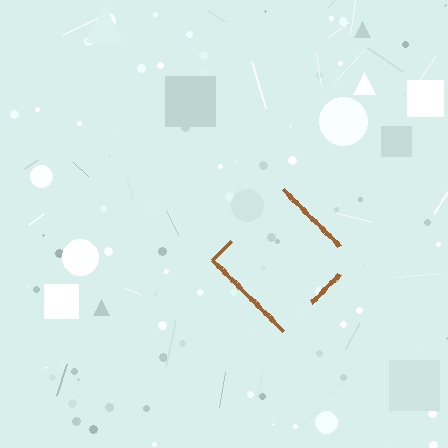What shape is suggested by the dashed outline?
The dashed outline suggests a diamond.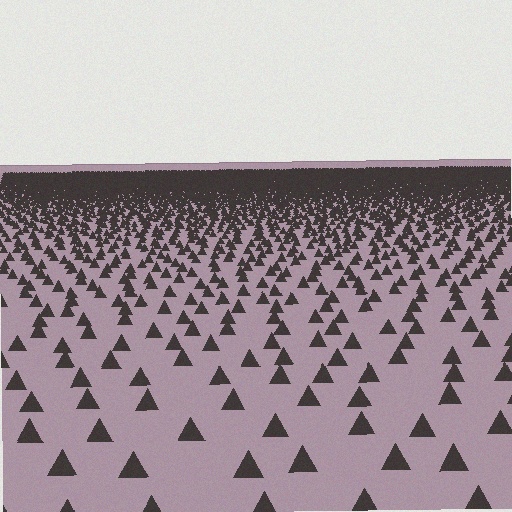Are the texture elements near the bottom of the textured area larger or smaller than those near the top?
Larger. Near the bottom, elements are closer to the viewer and appear at a bigger on-screen size.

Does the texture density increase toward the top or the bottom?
Density increases toward the top.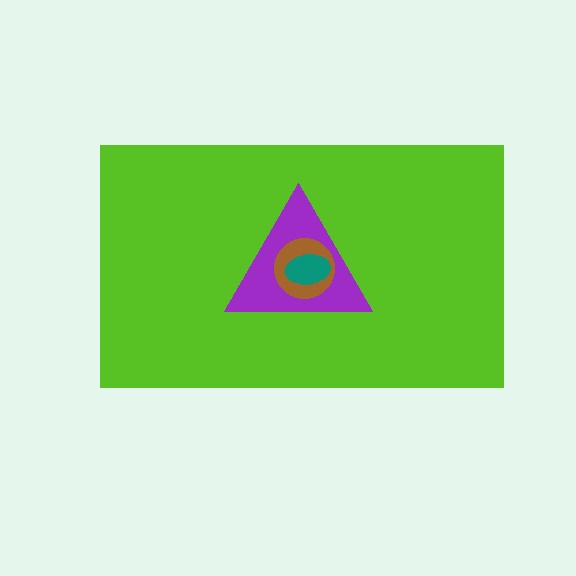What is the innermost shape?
The teal ellipse.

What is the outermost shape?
The lime rectangle.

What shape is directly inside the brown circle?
The teal ellipse.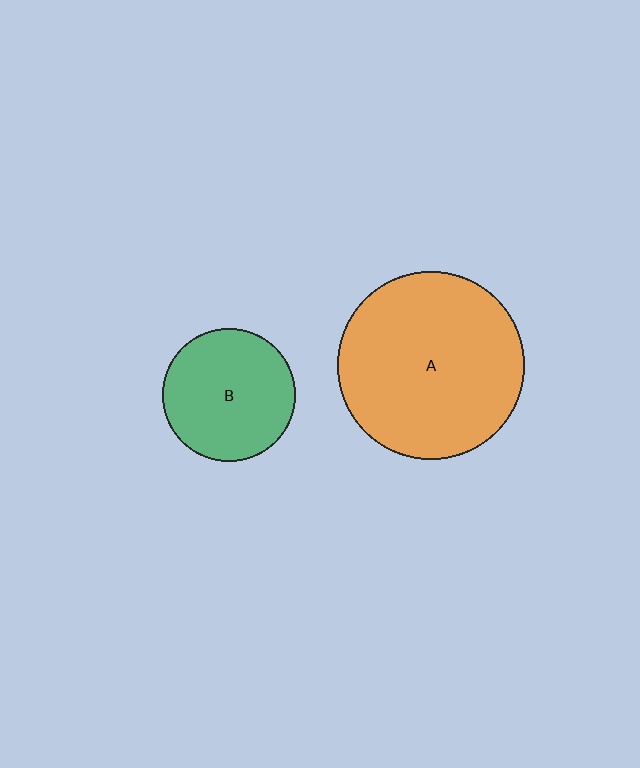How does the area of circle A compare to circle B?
Approximately 2.0 times.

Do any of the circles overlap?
No, none of the circles overlap.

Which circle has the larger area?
Circle A (orange).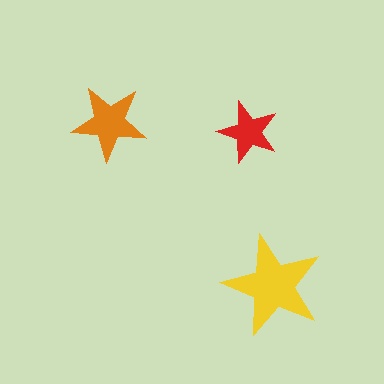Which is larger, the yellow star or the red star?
The yellow one.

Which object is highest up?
The orange star is topmost.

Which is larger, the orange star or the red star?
The orange one.